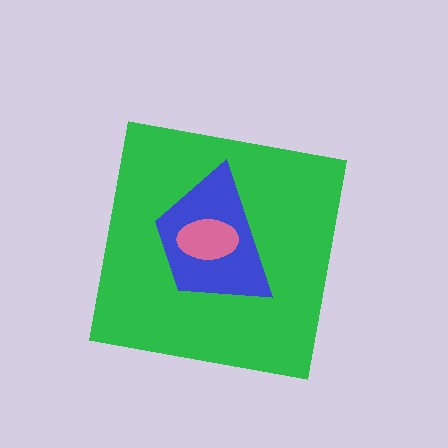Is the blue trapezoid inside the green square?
Yes.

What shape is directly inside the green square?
The blue trapezoid.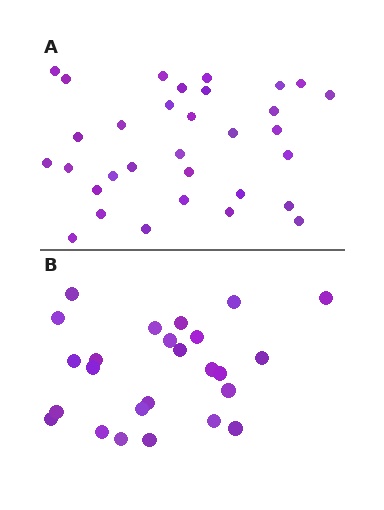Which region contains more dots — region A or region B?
Region A (the top region) has more dots.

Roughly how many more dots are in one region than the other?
Region A has roughly 8 or so more dots than region B.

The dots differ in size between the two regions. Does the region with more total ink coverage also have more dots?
No. Region B has more total ink coverage because its dots are larger, but region A actually contains more individual dots. Total area can be misleading — the number of items is what matters here.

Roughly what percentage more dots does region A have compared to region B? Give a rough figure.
About 30% more.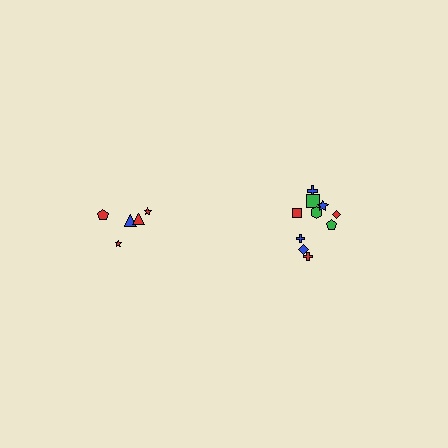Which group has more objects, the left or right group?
The right group.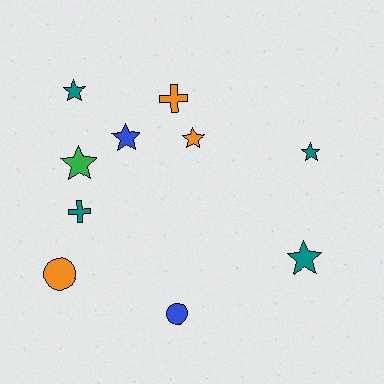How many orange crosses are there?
There is 1 orange cross.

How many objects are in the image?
There are 10 objects.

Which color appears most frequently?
Teal, with 4 objects.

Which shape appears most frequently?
Star, with 6 objects.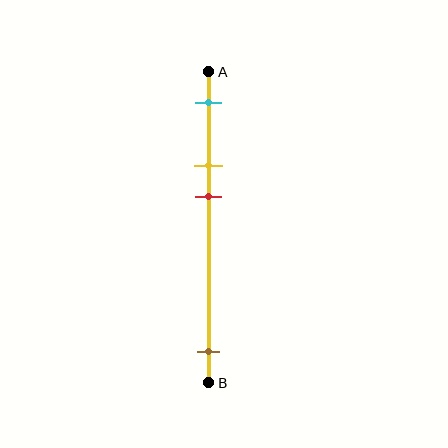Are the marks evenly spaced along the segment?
No, the marks are not evenly spaced.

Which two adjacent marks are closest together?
The yellow and red marks are the closest adjacent pair.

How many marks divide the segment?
There are 4 marks dividing the segment.